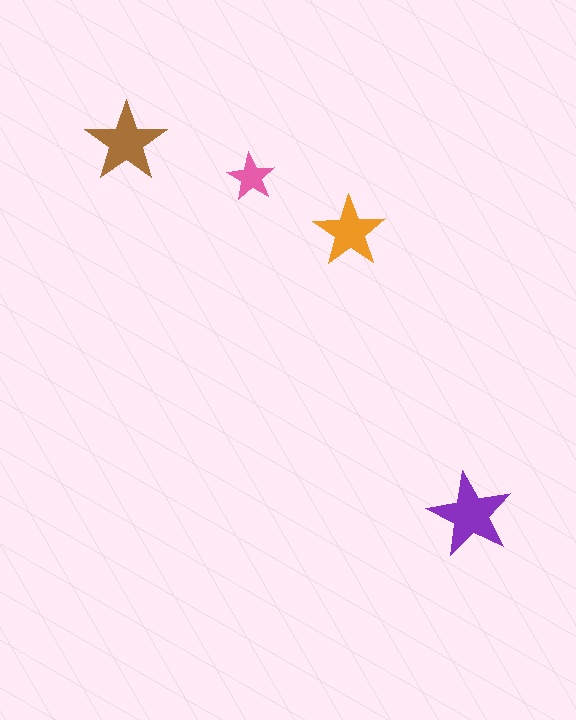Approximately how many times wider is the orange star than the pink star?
About 1.5 times wider.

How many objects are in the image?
There are 4 objects in the image.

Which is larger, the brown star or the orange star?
The brown one.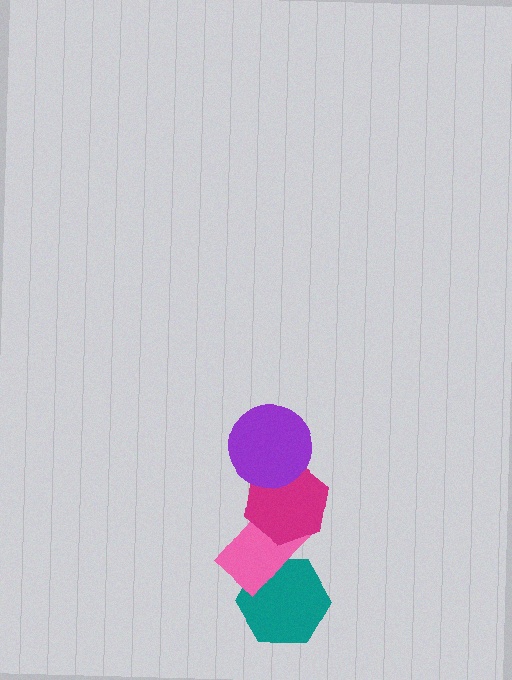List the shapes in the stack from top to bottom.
From top to bottom: the purple circle, the magenta hexagon, the pink rectangle, the teal hexagon.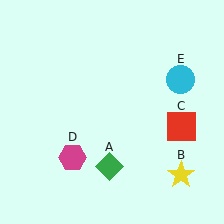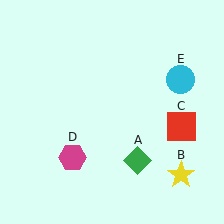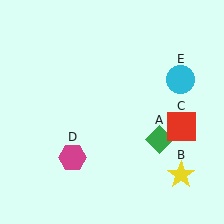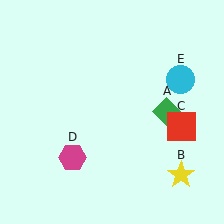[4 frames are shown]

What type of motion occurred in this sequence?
The green diamond (object A) rotated counterclockwise around the center of the scene.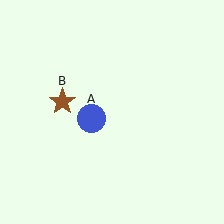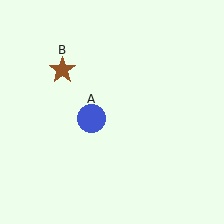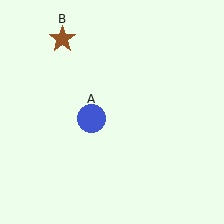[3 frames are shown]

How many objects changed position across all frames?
1 object changed position: brown star (object B).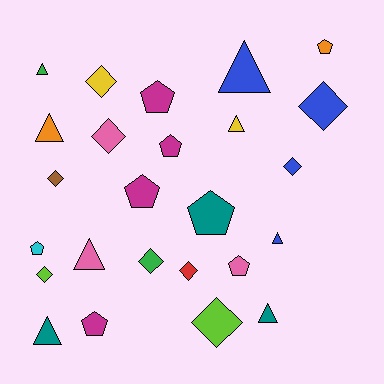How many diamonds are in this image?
There are 9 diamonds.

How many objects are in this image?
There are 25 objects.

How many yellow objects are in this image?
There are 2 yellow objects.